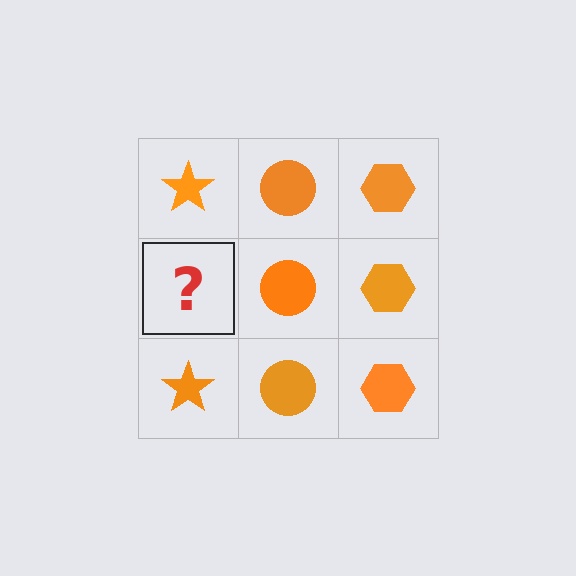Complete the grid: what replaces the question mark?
The question mark should be replaced with an orange star.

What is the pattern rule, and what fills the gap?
The rule is that each column has a consistent shape. The gap should be filled with an orange star.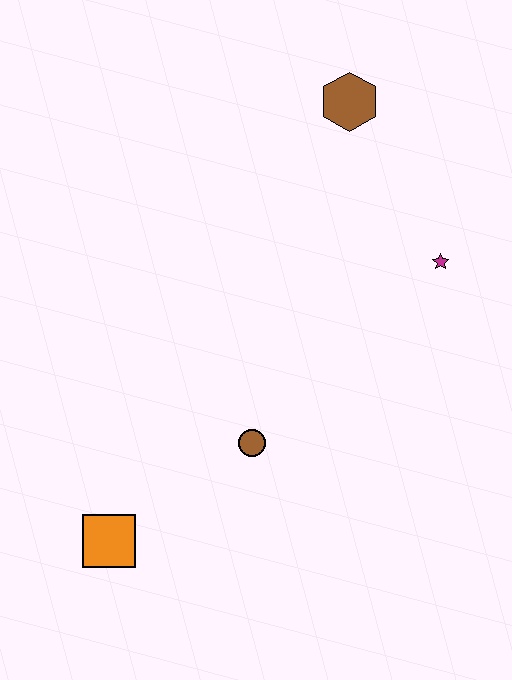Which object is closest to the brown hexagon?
The magenta star is closest to the brown hexagon.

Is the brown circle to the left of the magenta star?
Yes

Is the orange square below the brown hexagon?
Yes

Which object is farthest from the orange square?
The brown hexagon is farthest from the orange square.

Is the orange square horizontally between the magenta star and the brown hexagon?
No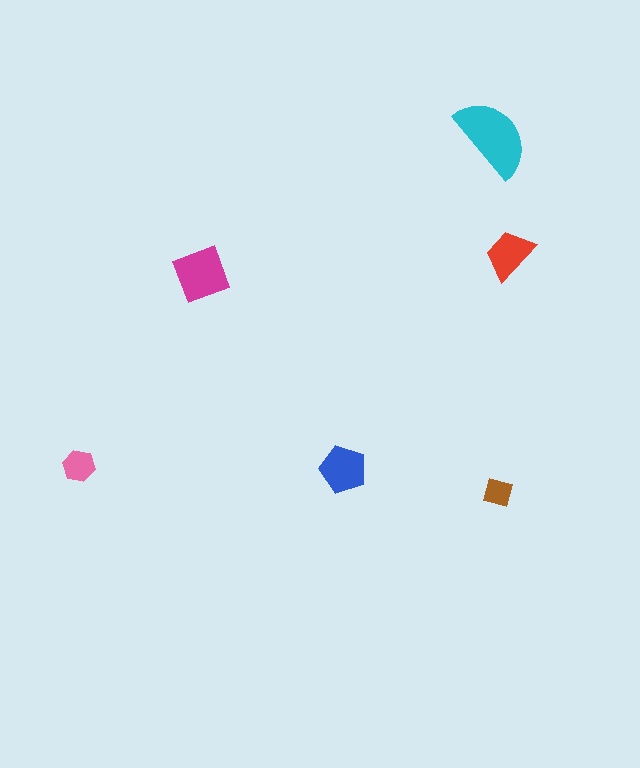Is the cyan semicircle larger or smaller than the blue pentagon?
Larger.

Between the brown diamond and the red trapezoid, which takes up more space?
The red trapezoid.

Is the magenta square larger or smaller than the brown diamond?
Larger.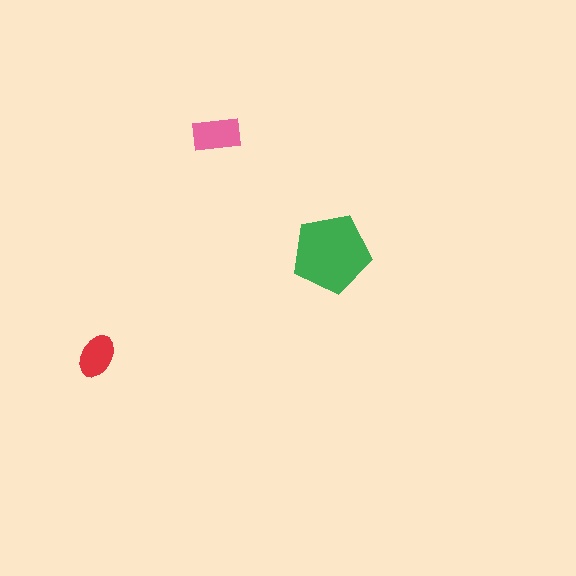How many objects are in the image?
There are 3 objects in the image.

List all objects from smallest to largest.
The red ellipse, the pink rectangle, the green pentagon.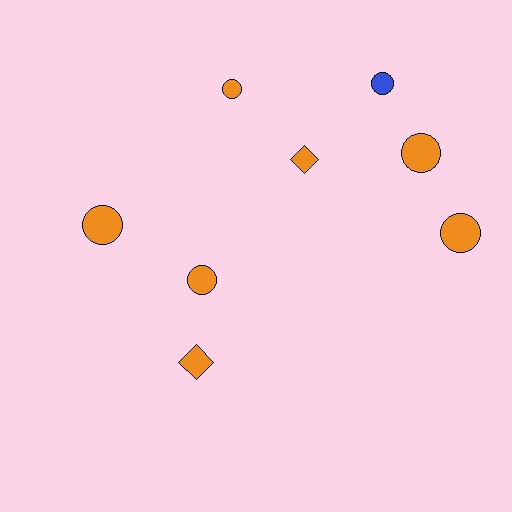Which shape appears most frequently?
Circle, with 6 objects.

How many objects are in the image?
There are 8 objects.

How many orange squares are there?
There are no orange squares.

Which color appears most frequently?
Orange, with 7 objects.